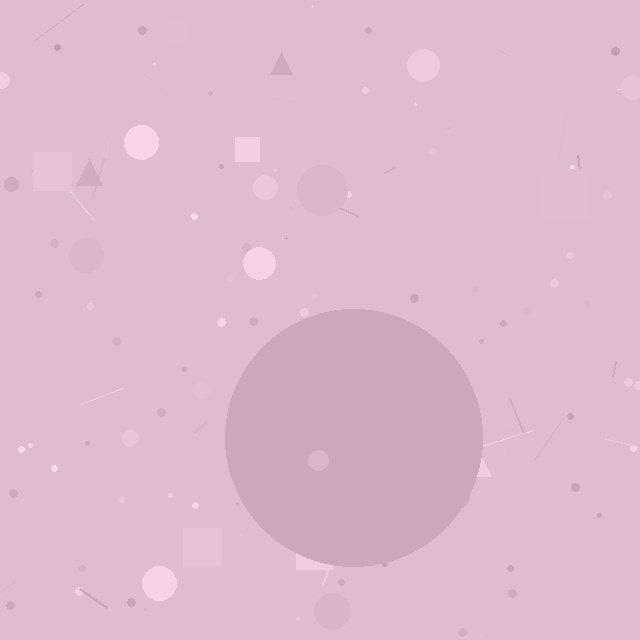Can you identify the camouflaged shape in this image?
The camouflaged shape is a circle.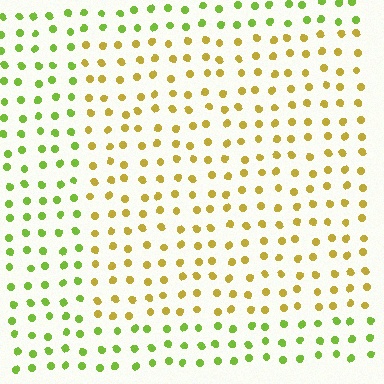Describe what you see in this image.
The image is filled with small lime elements in a uniform arrangement. A rectangle-shaped region is visible where the elements are tinted to a slightly different hue, forming a subtle color boundary.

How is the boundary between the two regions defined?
The boundary is defined purely by a slight shift in hue (about 42 degrees). Spacing, size, and orientation are identical on both sides.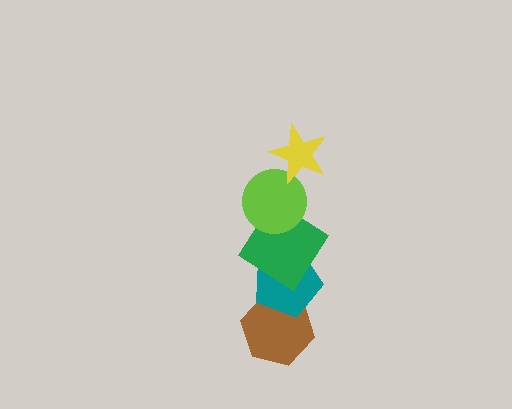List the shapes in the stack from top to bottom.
From top to bottom: the yellow star, the lime circle, the green diamond, the teal pentagon, the brown hexagon.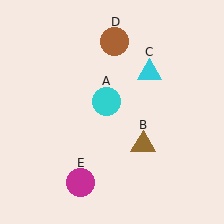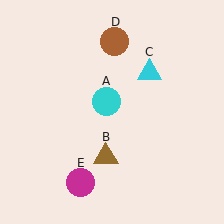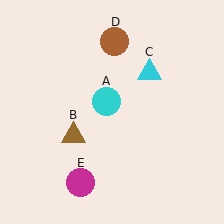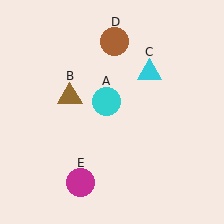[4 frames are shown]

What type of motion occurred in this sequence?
The brown triangle (object B) rotated clockwise around the center of the scene.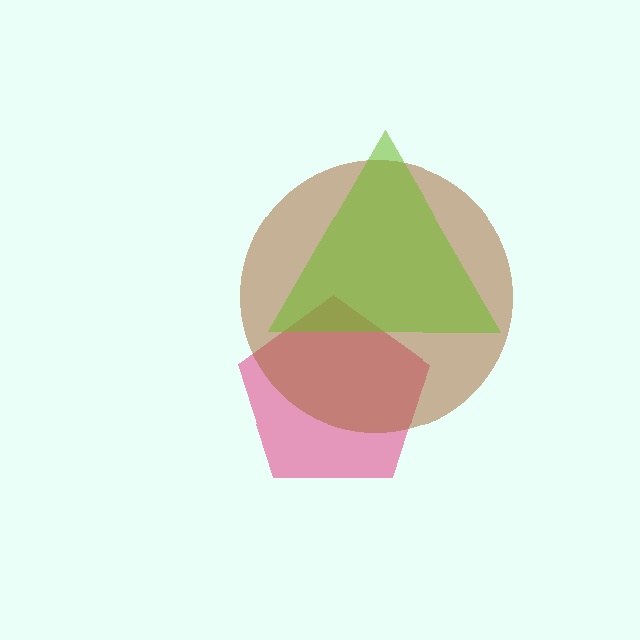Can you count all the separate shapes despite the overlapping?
Yes, there are 3 separate shapes.